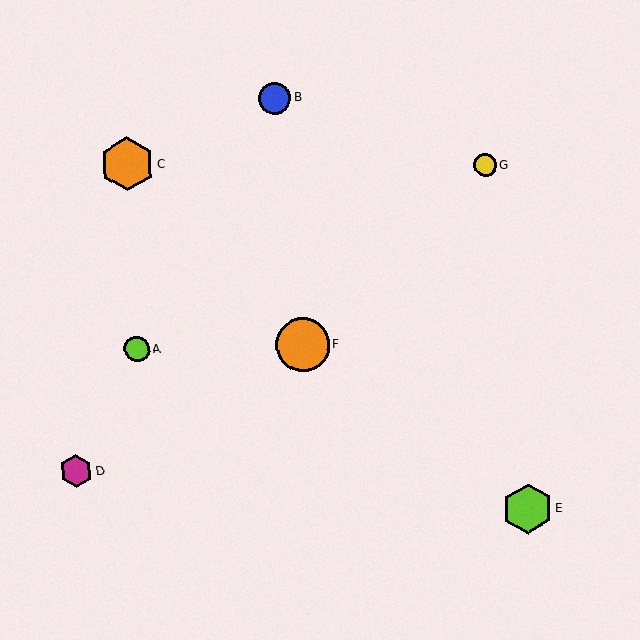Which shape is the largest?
The orange hexagon (labeled C) is the largest.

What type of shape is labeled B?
Shape B is a blue circle.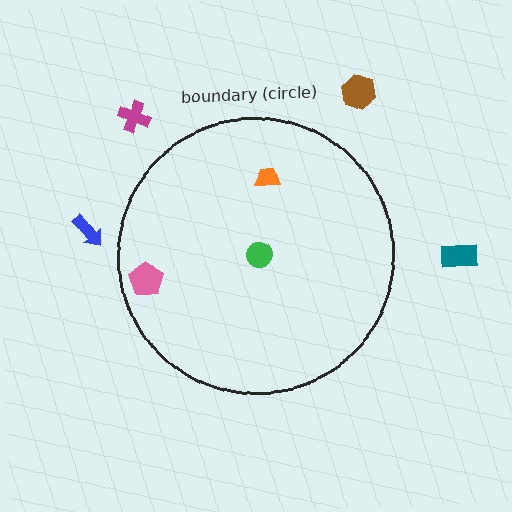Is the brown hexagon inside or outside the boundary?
Outside.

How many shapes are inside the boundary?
3 inside, 4 outside.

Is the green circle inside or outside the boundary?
Inside.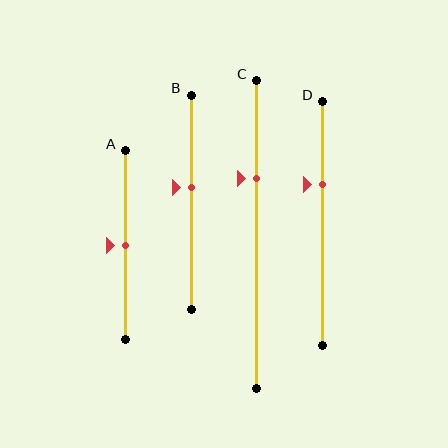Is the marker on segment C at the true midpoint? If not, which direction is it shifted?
No, the marker on segment C is shifted upward by about 18% of the segment length.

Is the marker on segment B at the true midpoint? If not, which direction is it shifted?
No, the marker on segment B is shifted upward by about 7% of the segment length.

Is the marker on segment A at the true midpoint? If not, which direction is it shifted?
Yes, the marker on segment A is at the true midpoint.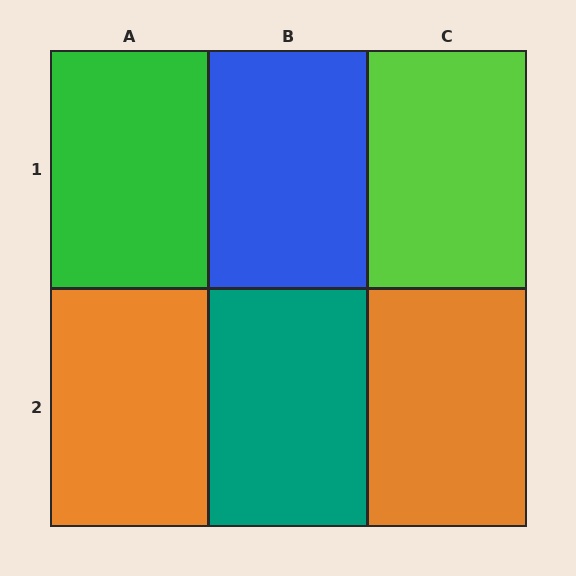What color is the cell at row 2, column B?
Teal.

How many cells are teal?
1 cell is teal.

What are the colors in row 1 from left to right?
Green, blue, lime.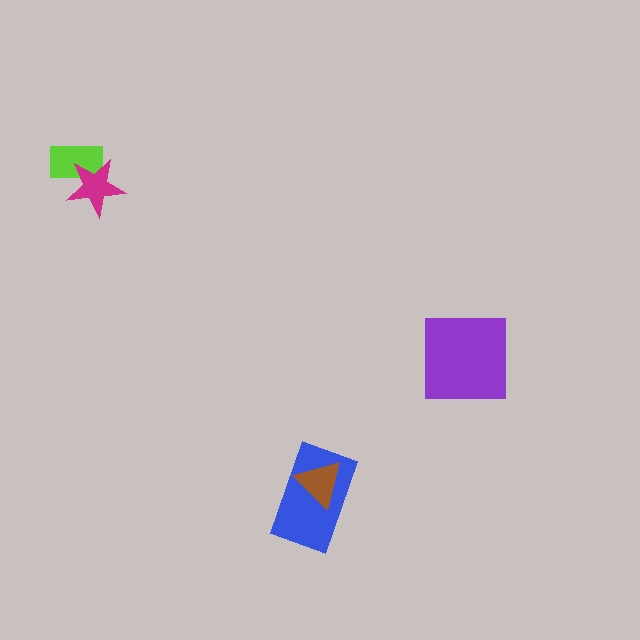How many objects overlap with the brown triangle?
1 object overlaps with the brown triangle.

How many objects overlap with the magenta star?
1 object overlaps with the magenta star.